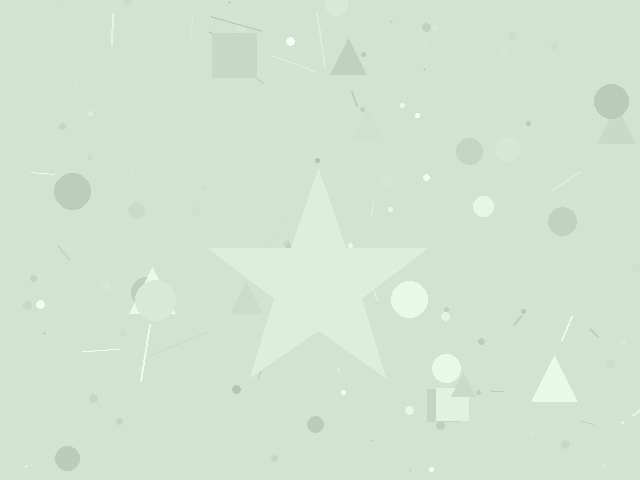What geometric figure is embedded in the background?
A star is embedded in the background.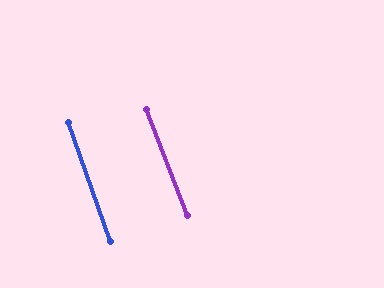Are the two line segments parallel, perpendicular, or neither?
Parallel — their directions differ by only 1.7°.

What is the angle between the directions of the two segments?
Approximately 2 degrees.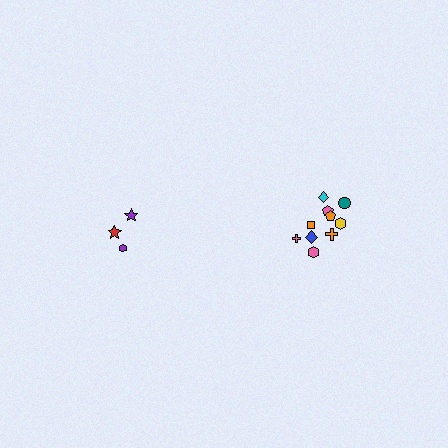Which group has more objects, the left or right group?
The right group.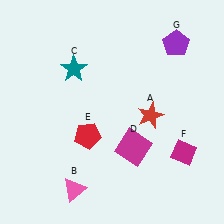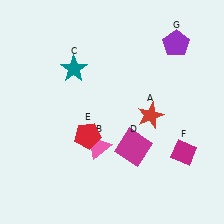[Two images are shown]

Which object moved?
The pink triangle (B) moved up.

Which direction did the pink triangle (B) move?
The pink triangle (B) moved up.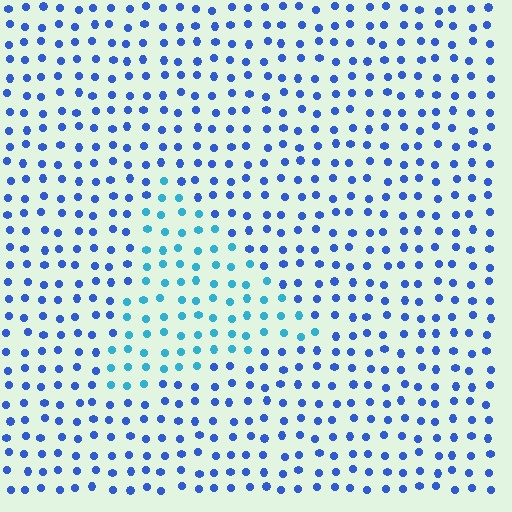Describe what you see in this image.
The image is filled with small blue elements in a uniform arrangement. A triangle-shaped region is visible where the elements are tinted to a slightly different hue, forming a subtle color boundary.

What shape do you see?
I see a triangle.